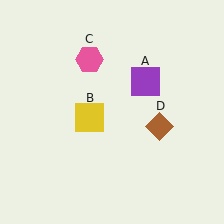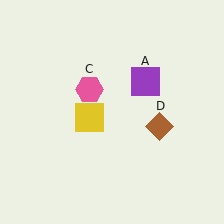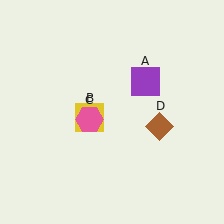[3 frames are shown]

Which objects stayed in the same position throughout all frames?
Purple square (object A) and yellow square (object B) and brown diamond (object D) remained stationary.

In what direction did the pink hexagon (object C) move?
The pink hexagon (object C) moved down.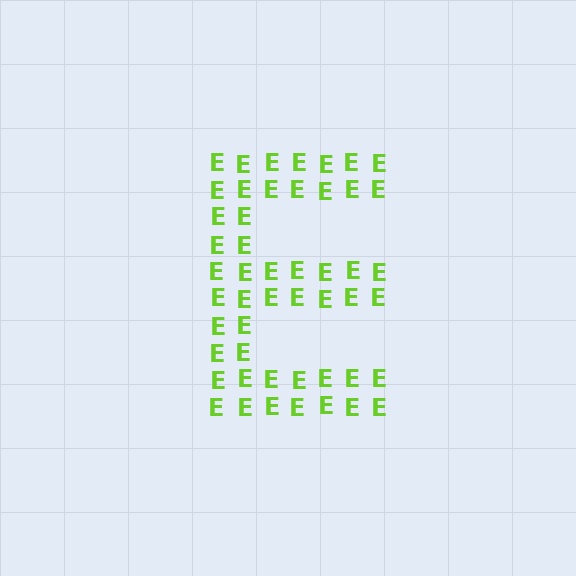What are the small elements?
The small elements are letter E's.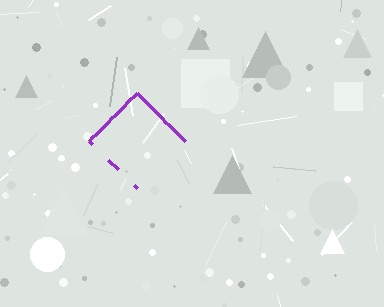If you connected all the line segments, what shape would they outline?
They would outline a diamond.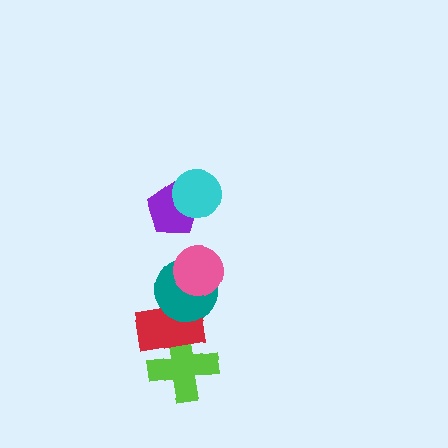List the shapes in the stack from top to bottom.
From top to bottom: the cyan circle, the purple pentagon, the pink circle, the teal circle, the red rectangle, the lime cross.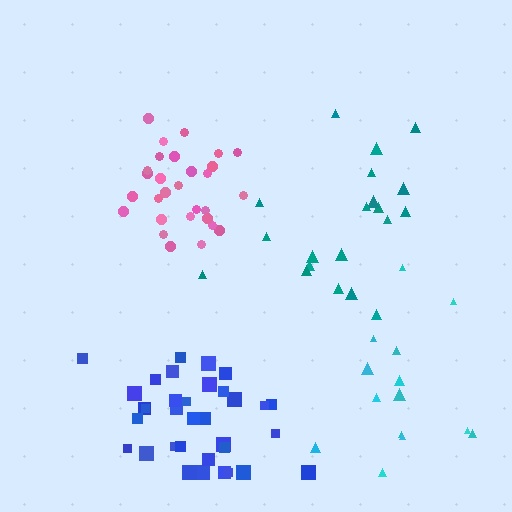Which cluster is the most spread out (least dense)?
Cyan.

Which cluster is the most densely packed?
Pink.